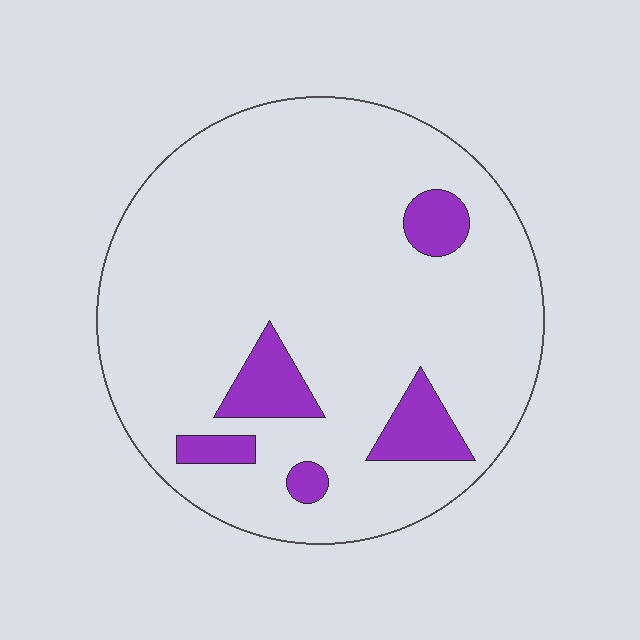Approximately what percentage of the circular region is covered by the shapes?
Approximately 10%.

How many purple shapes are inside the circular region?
5.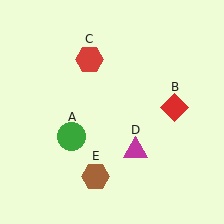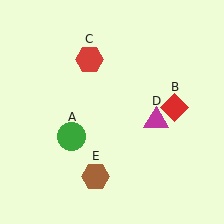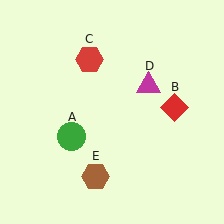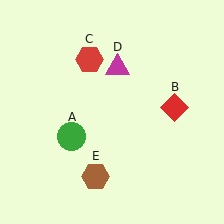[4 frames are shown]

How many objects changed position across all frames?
1 object changed position: magenta triangle (object D).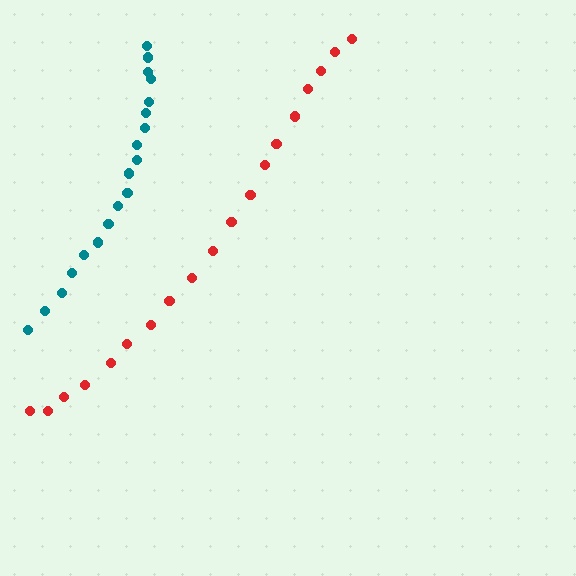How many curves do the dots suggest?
There are 2 distinct paths.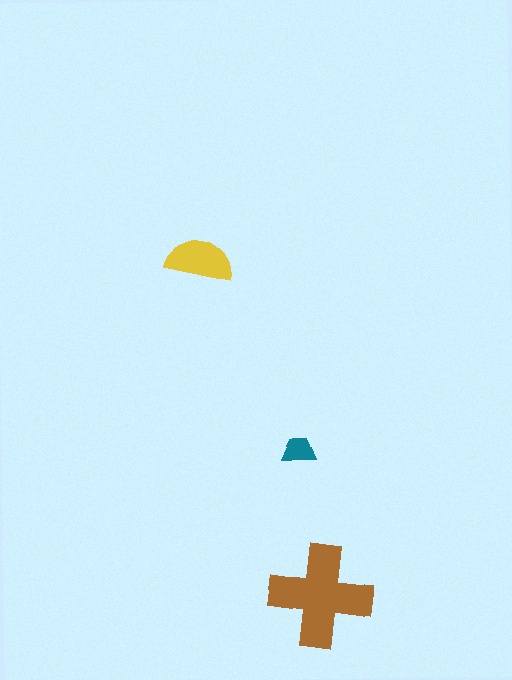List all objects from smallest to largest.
The teal trapezoid, the yellow semicircle, the brown cross.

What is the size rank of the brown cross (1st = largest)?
1st.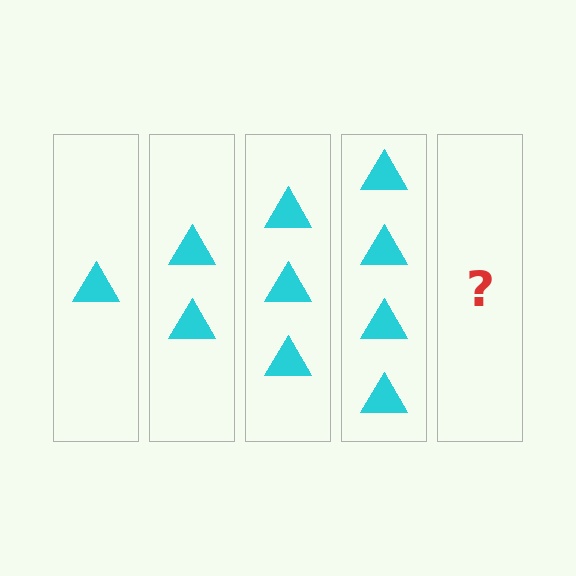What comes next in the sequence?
The next element should be 5 triangles.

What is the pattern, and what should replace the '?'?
The pattern is that each step adds one more triangle. The '?' should be 5 triangles.